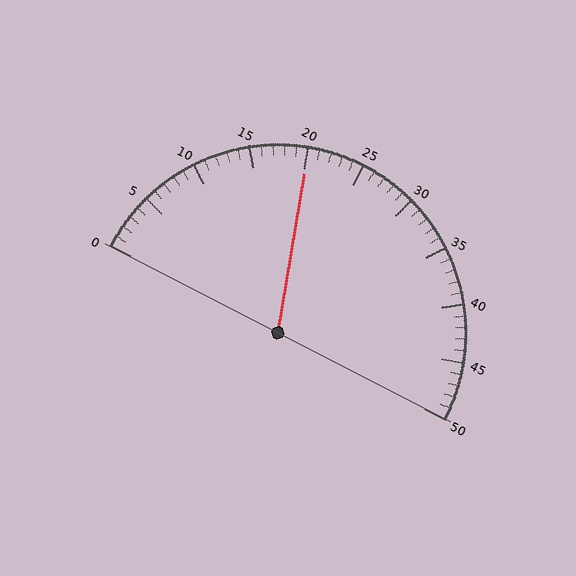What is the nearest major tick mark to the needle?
The nearest major tick mark is 20.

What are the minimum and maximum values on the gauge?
The gauge ranges from 0 to 50.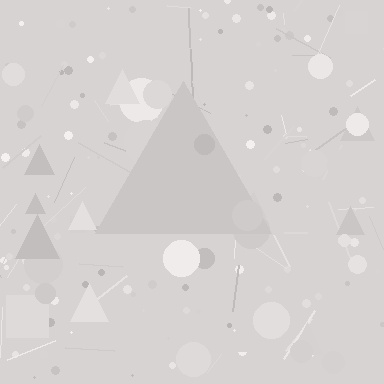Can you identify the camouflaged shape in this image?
The camouflaged shape is a triangle.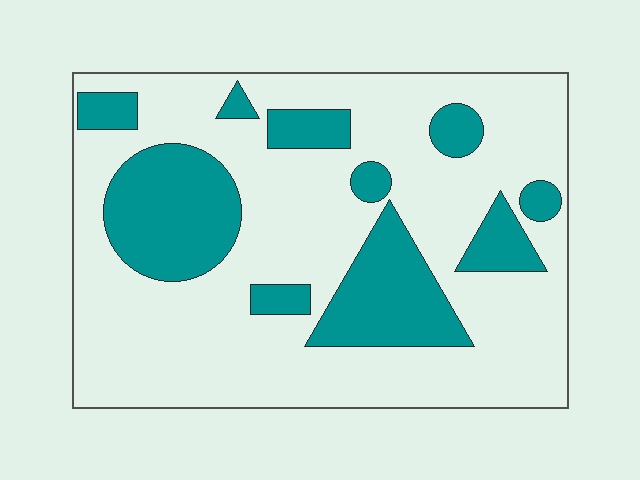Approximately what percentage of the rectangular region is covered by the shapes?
Approximately 25%.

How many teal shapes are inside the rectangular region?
10.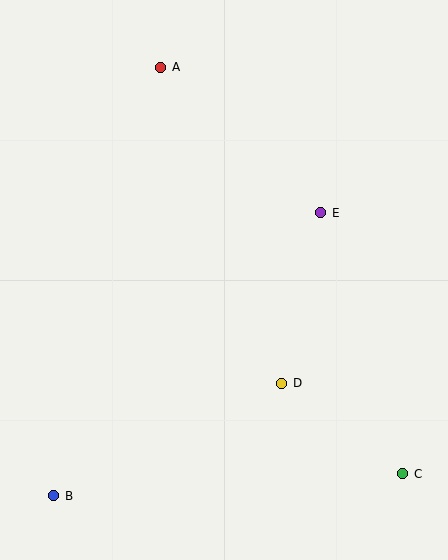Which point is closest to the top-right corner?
Point E is closest to the top-right corner.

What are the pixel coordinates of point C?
Point C is at (403, 474).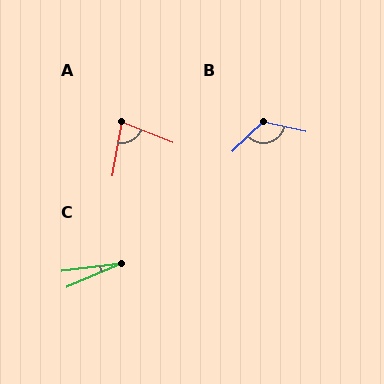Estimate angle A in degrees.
Approximately 79 degrees.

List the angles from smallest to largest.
C (16°), A (79°), B (123°).